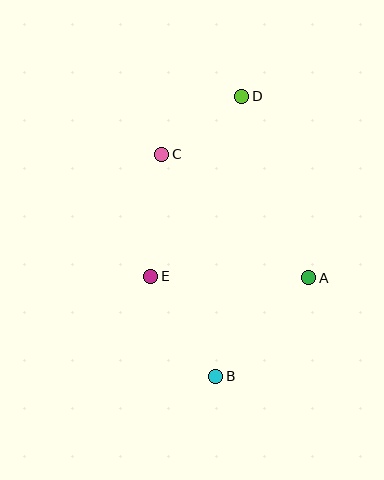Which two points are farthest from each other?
Points B and D are farthest from each other.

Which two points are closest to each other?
Points C and D are closest to each other.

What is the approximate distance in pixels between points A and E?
The distance between A and E is approximately 158 pixels.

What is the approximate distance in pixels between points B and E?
The distance between B and E is approximately 120 pixels.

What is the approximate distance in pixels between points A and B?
The distance between A and B is approximately 135 pixels.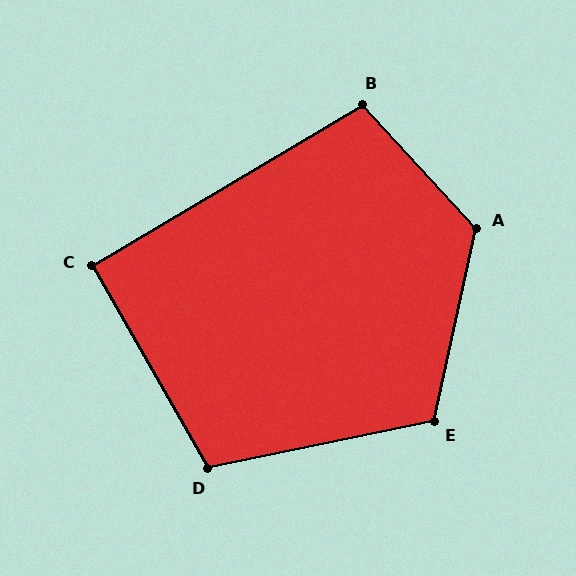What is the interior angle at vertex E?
Approximately 114 degrees (obtuse).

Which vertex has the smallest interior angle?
C, at approximately 91 degrees.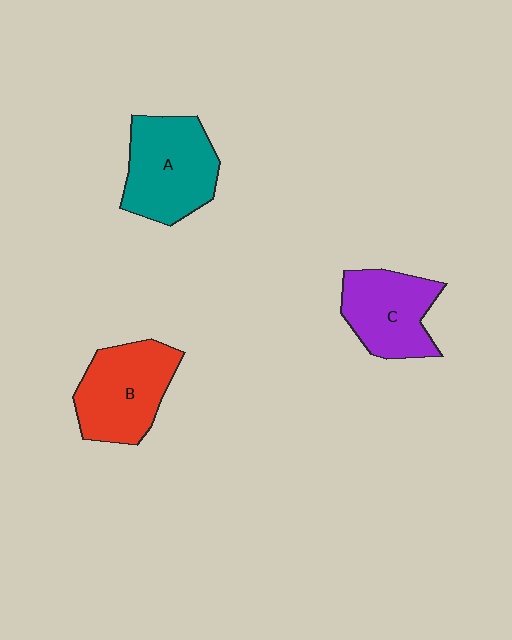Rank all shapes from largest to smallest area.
From largest to smallest: A (teal), B (red), C (purple).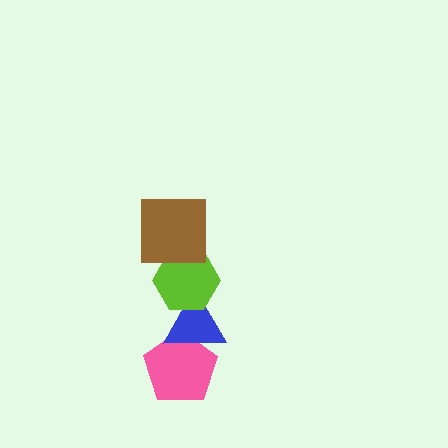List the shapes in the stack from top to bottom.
From top to bottom: the brown square, the lime hexagon, the blue triangle, the pink pentagon.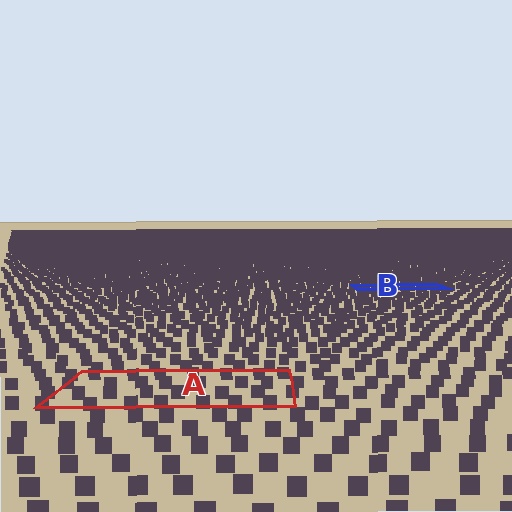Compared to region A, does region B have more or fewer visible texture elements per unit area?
Region B has more texture elements per unit area — they are packed more densely because it is farther away.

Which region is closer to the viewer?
Region A is closer. The texture elements there are larger and more spread out.